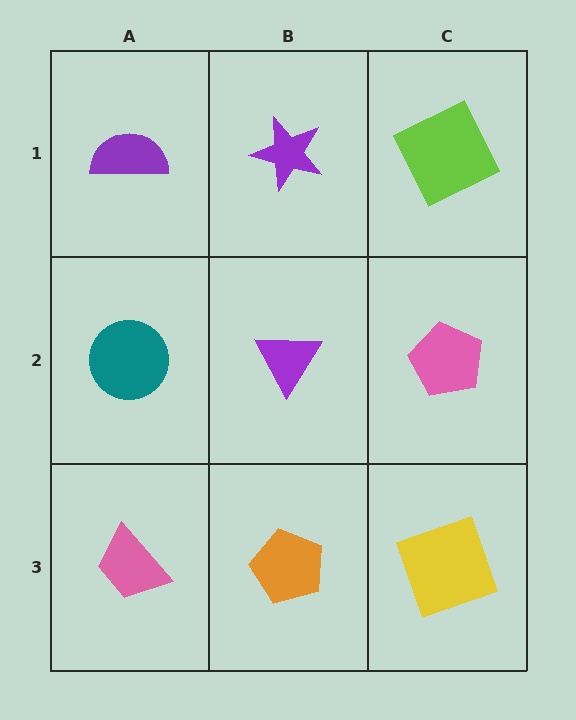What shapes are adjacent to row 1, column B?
A purple triangle (row 2, column B), a purple semicircle (row 1, column A), a lime square (row 1, column C).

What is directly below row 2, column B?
An orange pentagon.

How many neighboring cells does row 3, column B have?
3.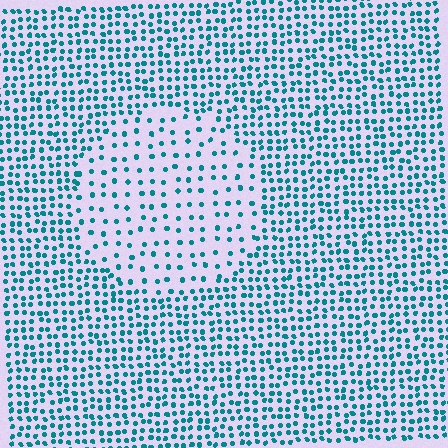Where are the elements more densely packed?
The elements are more densely packed outside the circle boundary.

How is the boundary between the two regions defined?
The boundary is defined by a change in element density (approximately 2.3x ratio). All elements are the same color, size, and shape.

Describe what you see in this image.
The image contains small teal elements arranged at two different densities. A circle-shaped region is visible where the elements are less densely packed than the surrounding area.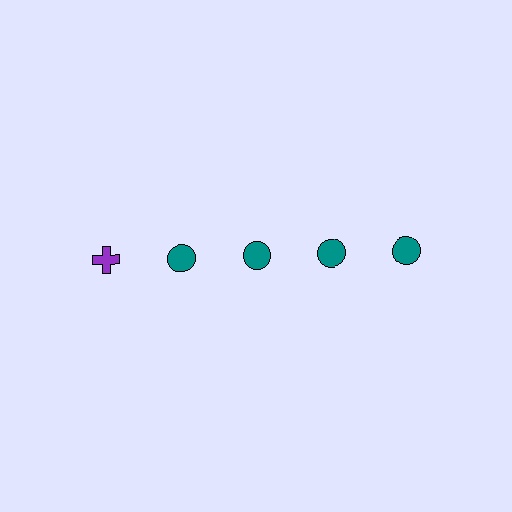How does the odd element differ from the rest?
It differs in both color (purple instead of teal) and shape (cross instead of circle).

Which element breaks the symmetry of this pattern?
The purple cross in the top row, leftmost column breaks the symmetry. All other shapes are teal circles.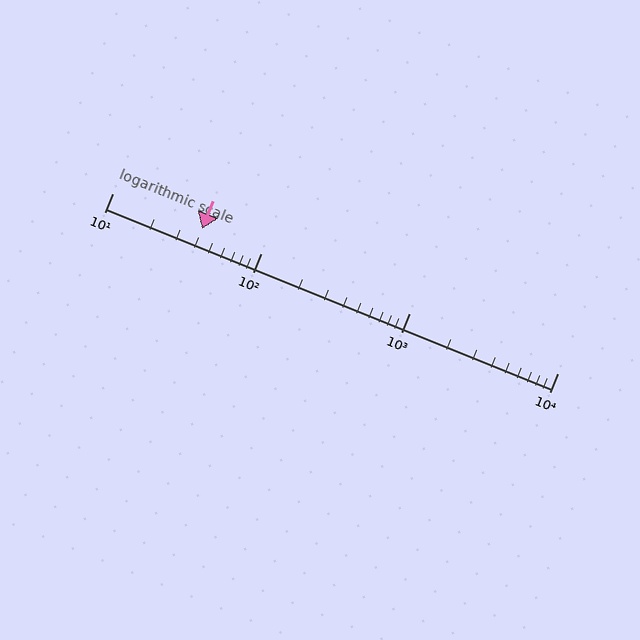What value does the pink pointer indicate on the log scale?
The pointer indicates approximately 40.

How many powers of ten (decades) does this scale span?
The scale spans 3 decades, from 10 to 10000.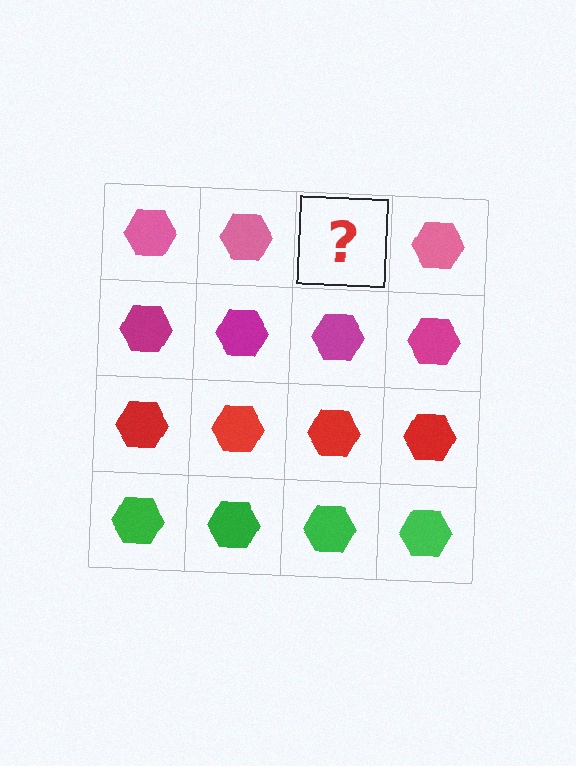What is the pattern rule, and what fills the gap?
The rule is that each row has a consistent color. The gap should be filled with a pink hexagon.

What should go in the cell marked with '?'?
The missing cell should contain a pink hexagon.